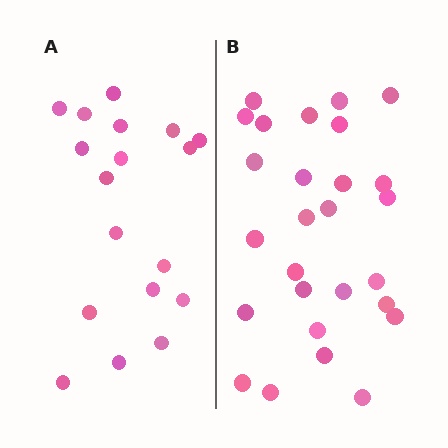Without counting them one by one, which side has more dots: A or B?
Region B (the right region) has more dots.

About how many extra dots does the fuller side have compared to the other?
Region B has roughly 8 or so more dots than region A.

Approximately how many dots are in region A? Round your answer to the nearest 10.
About 20 dots. (The exact count is 18, which rounds to 20.)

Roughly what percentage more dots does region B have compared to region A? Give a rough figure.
About 50% more.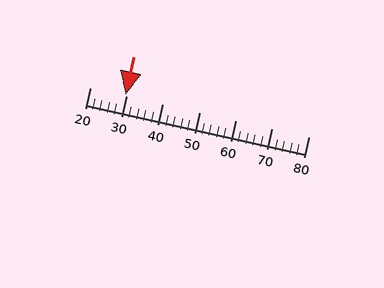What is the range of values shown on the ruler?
The ruler shows values from 20 to 80.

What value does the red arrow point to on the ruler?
The red arrow points to approximately 30.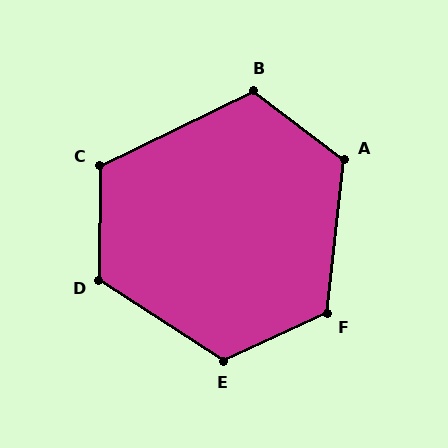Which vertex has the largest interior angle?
D, at approximately 123 degrees.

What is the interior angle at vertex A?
Approximately 121 degrees (obtuse).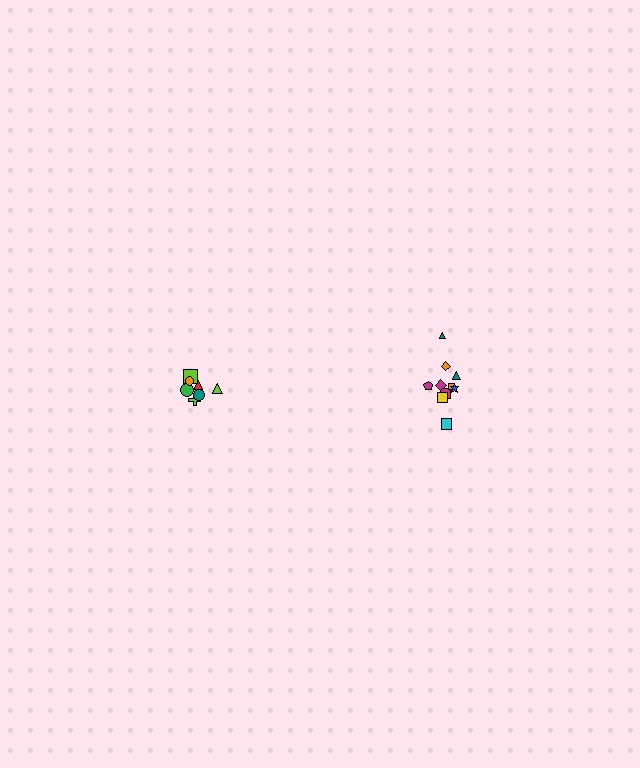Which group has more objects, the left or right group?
The right group.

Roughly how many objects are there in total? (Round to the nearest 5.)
Roughly 15 objects in total.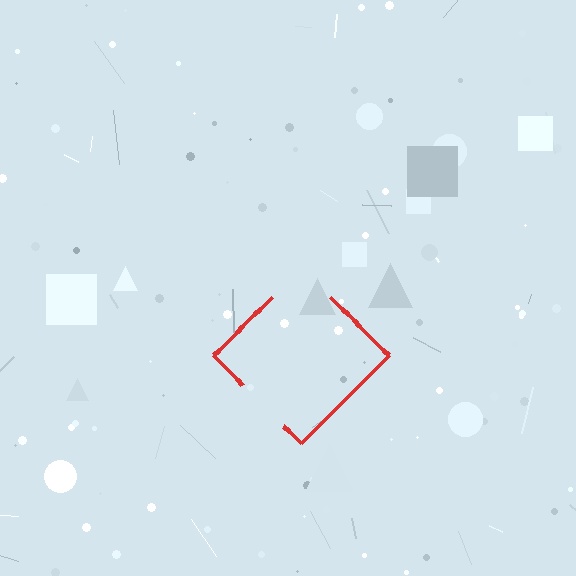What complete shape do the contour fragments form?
The contour fragments form a diamond.